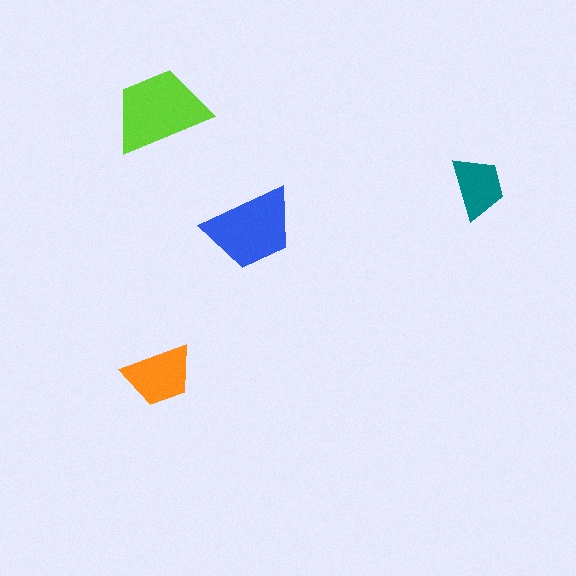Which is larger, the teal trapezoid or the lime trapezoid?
The lime one.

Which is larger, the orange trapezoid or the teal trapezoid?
The orange one.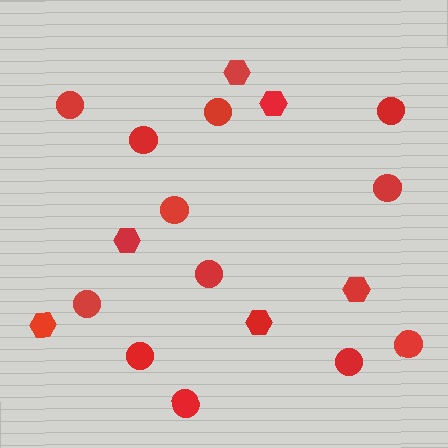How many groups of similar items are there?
There are 2 groups: one group of hexagons (6) and one group of circles (12).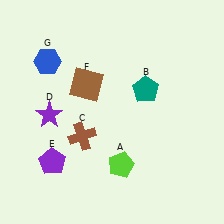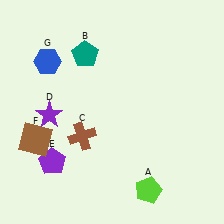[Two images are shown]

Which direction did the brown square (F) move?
The brown square (F) moved down.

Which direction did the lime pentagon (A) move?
The lime pentagon (A) moved right.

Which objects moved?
The objects that moved are: the lime pentagon (A), the teal pentagon (B), the brown square (F).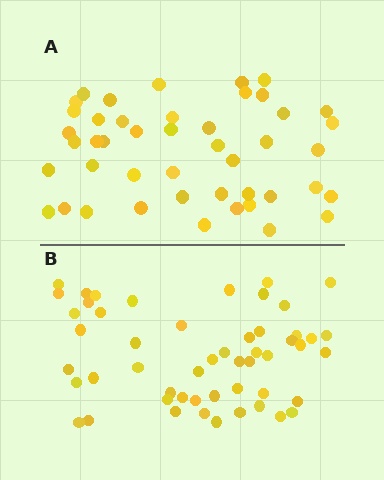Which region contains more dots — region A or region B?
Region B (the bottom region) has more dots.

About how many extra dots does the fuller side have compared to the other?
Region B has roughly 8 or so more dots than region A.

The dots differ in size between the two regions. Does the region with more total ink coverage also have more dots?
No. Region A has more total ink coverage because its dots are larger, but region B actually contains more individual dots. Total area can be misleading — the number of items is what matters here.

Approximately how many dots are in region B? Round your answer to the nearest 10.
About 50 dots. (The exact count is 52, which rounds to 50.)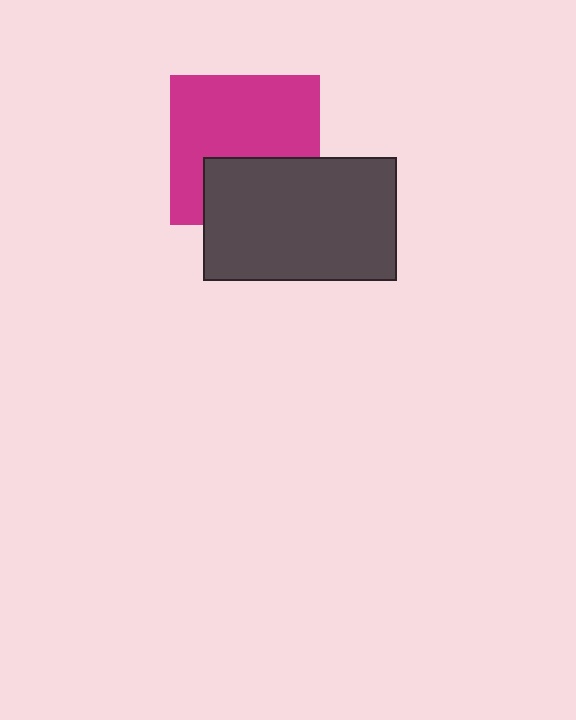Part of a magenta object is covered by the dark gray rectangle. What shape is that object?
It is a square.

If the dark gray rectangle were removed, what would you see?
You would see the complete magenta square.